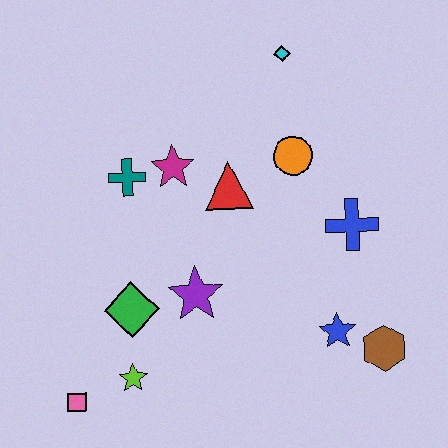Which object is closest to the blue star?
The brown hexagon is closest to the blue star.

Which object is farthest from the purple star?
The cyan diamond is farthest from the purple star.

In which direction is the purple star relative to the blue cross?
The purple star is to the left of the blue cross.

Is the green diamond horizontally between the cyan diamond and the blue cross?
No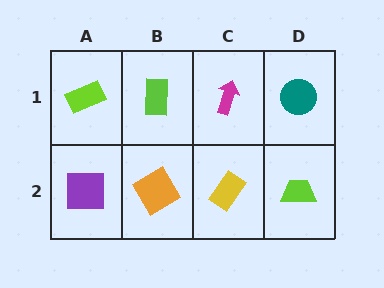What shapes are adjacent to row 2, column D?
A teal circle (row 1, column D), a yellow rectangle (row 2, column C).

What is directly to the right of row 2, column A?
An orange diamond.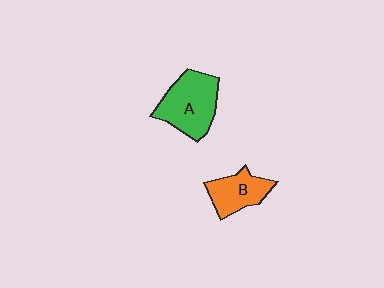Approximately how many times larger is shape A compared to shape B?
Approximately 1.5 times.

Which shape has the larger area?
Shape A (green).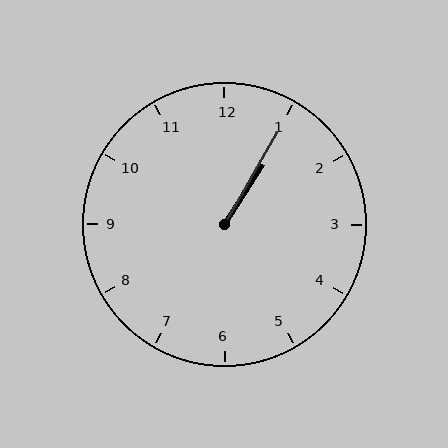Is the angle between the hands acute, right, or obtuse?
It is acute.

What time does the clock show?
1:05.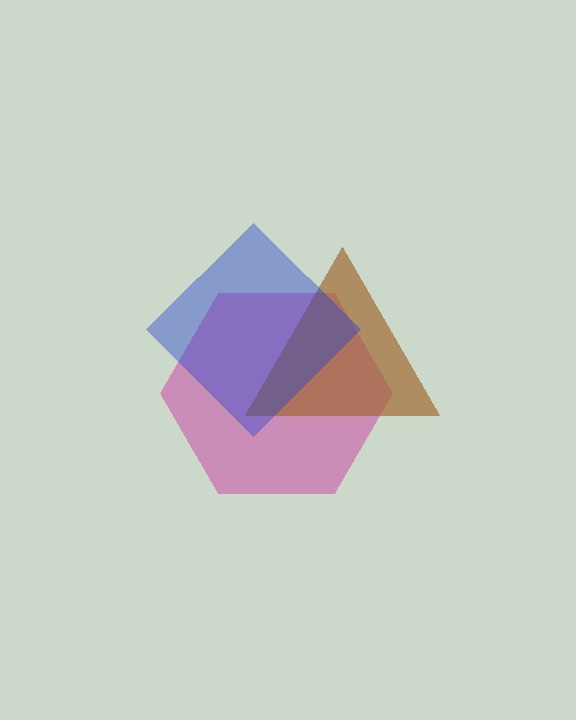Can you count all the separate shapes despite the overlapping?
Yes, there are 3 separate shapes.